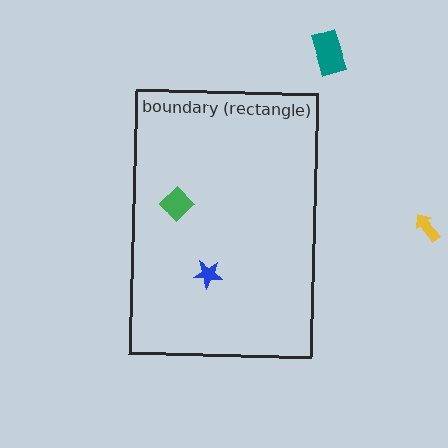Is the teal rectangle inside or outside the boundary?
Outside.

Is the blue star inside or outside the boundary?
Inside.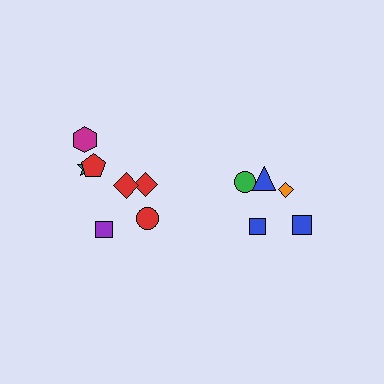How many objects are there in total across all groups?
There are 12 objects.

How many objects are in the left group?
There are 7 objects.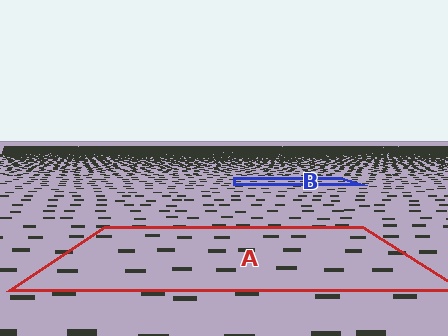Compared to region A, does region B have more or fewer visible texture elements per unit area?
Region B has more texture elements per unit area — they are packed more densely because it is farther away.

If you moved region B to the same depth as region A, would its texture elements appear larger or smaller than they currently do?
They would appear larger. At a closer depth, the same texture elements are projected at a bigger on-screen size.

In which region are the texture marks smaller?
The texture marks are smaller in region B, because it is farther away.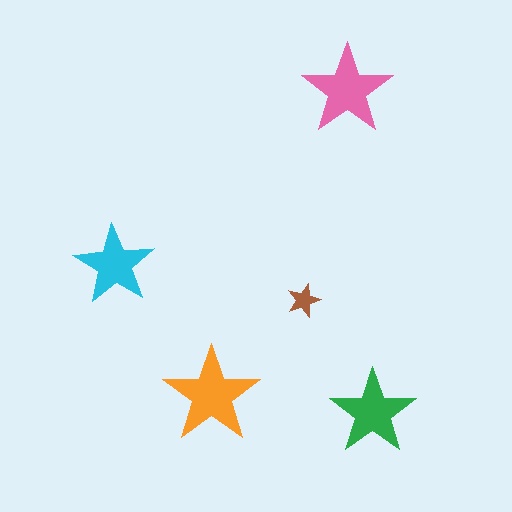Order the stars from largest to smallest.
the orange one, the pink one, the green one, the cyan one, the brown one.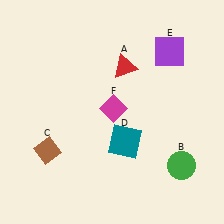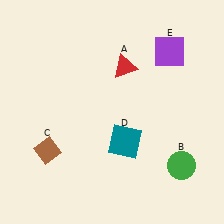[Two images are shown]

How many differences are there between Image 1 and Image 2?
There is 1 difference between the two images.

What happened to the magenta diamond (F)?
The magenta diamond (F) was removed in Image 2. It was in the top-right area of Image 1.